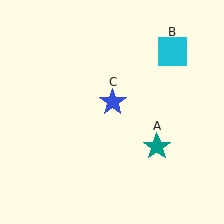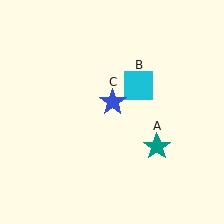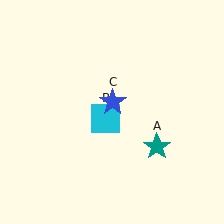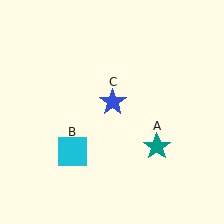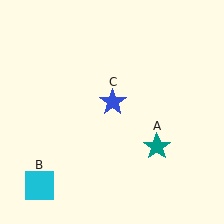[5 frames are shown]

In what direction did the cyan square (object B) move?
The cyan square (object B) moved down and to the left.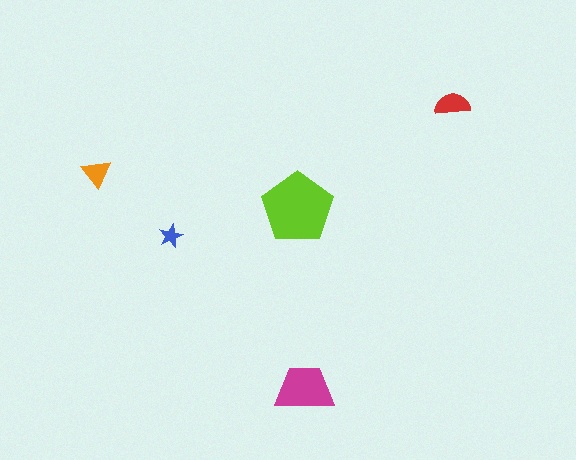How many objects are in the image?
There are 5 objects in the image.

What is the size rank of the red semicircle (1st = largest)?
3rd.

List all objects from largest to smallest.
The lime pentagon, the magenta trapezoid, the red semicircle, the orange triangle, the blue star.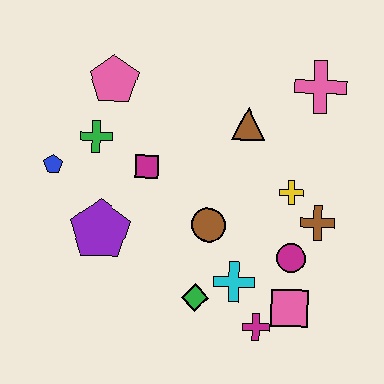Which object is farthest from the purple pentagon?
The pink cross is farthest from the purple pentagon.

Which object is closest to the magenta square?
The green cross is closest to the magenta square.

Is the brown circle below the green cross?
Yes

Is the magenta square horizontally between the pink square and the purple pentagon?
Yes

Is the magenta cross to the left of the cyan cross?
No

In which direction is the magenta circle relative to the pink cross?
The magenta circle is below the pink cross.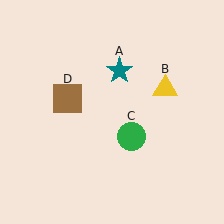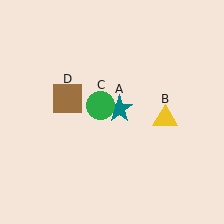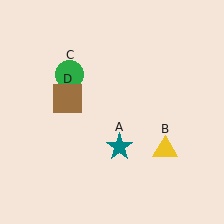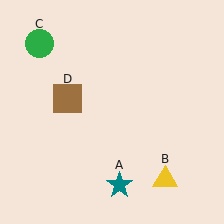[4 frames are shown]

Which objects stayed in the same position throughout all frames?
Brown square (object D) remained stationary.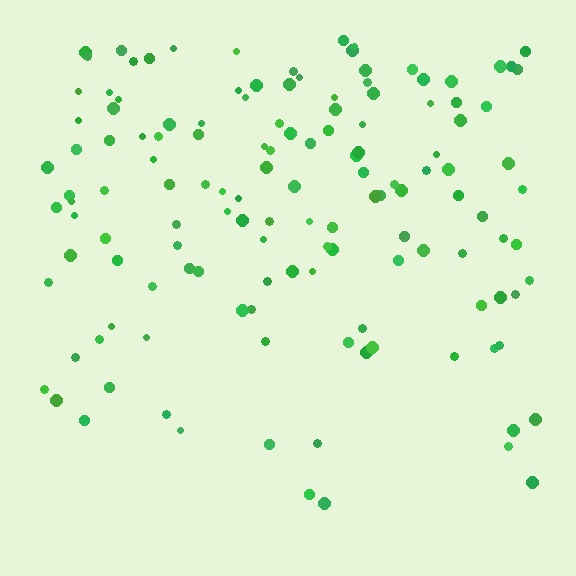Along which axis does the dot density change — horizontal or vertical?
Vertical.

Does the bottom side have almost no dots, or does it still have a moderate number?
Still a moderate number, just noticeably fewer than the top.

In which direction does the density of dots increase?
From bottom to top, with the top side densest.